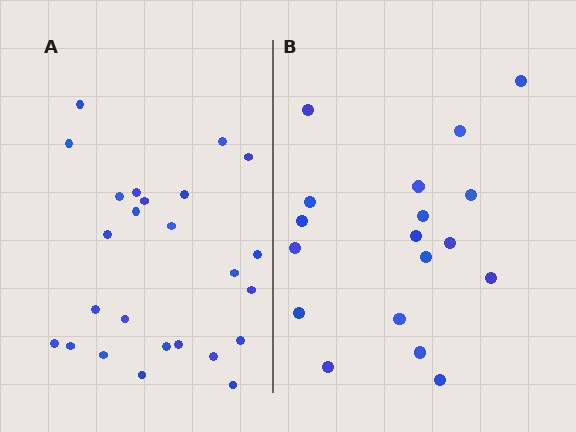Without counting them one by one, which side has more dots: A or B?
Region A (the left region) has more dots.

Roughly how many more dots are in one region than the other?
Region A has roughly 8 or so more dots than region B.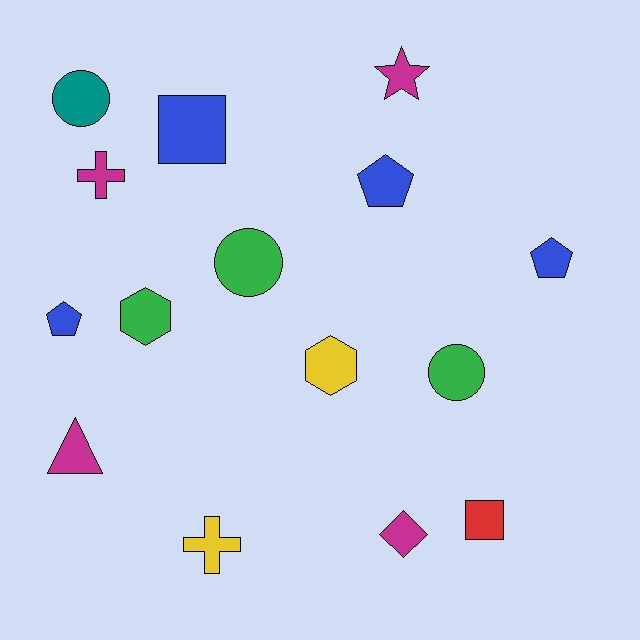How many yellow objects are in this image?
There are 2 yellow objects.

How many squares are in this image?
There are 2 squares.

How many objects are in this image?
There are 15 objects.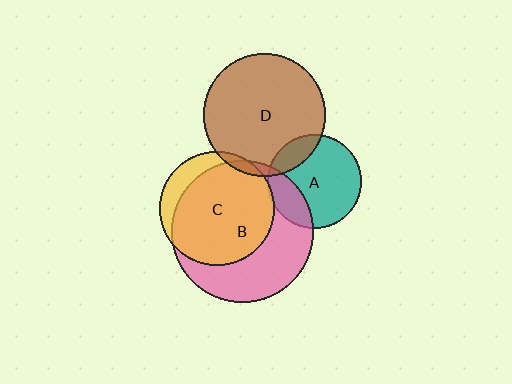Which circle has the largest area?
Circle B (pink).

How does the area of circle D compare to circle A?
Approximately 1.7 times.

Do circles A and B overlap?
Yes.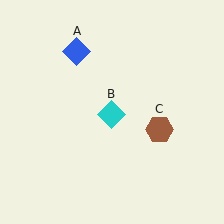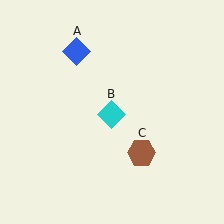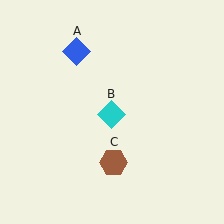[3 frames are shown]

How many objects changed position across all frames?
1 object changed position: brown hexagon (object C).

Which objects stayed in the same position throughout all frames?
Blue diamond (object A) and cyan diamond (object B) remained stationary.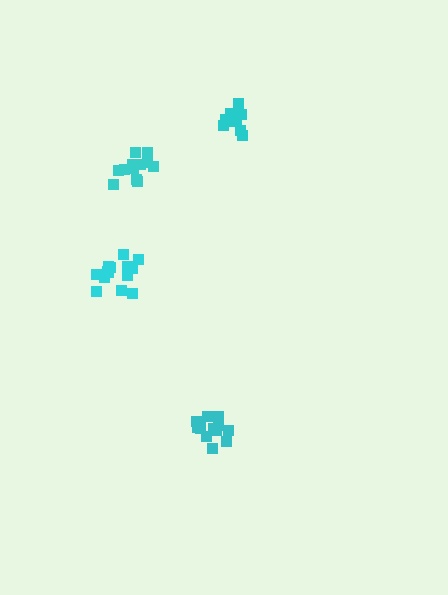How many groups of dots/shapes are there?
There are 4 groups.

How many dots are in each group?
Group 1: 10 dots, Group 2: 13 dots, Group 3: 14 dots, Group 4: 12 dots (49 total).